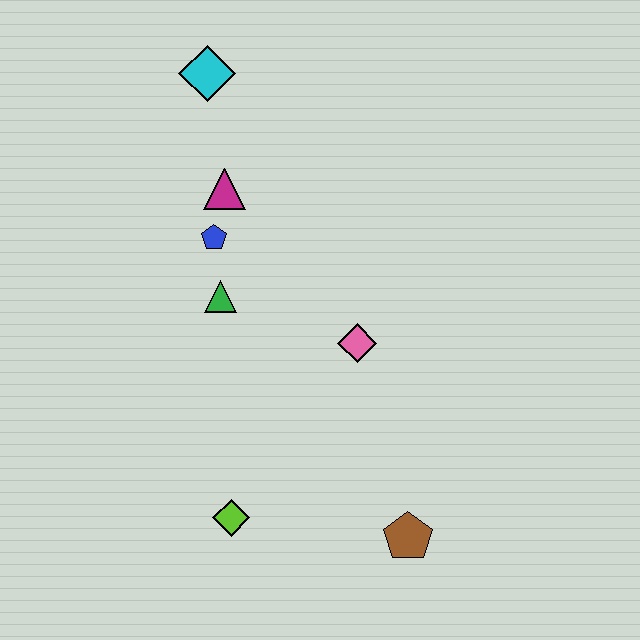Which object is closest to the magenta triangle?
The blue pentagon is closest to the magenta triangle.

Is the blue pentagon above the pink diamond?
Yes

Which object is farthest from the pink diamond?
The cyan diamond is farthest from the pink diamond.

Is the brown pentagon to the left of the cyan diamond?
No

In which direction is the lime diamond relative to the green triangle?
The lime diamond is below the green triangle.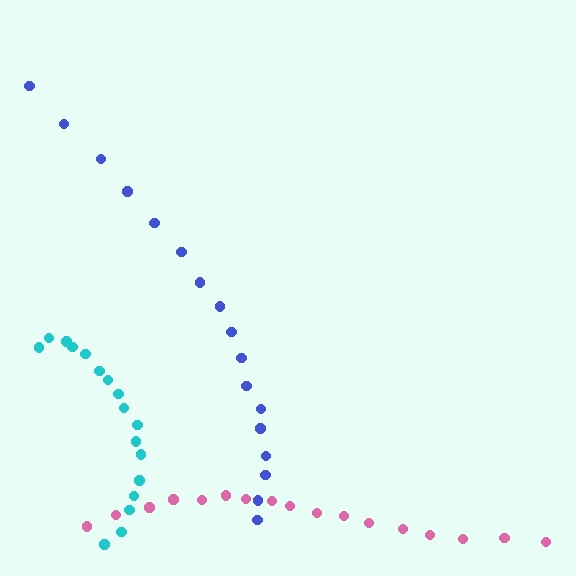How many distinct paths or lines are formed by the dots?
There are 3 distinct paths.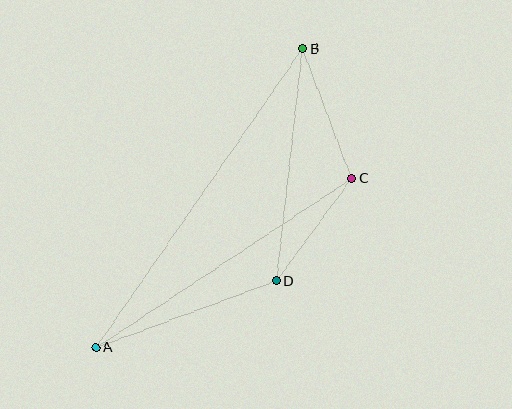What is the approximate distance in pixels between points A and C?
The distance between A and C is approximately 307 pixels.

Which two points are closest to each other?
Points C and D are closest to each other.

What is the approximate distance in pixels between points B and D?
The distance between B and D is approximately 234 pixels.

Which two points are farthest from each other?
Points A and B are farthest from each other.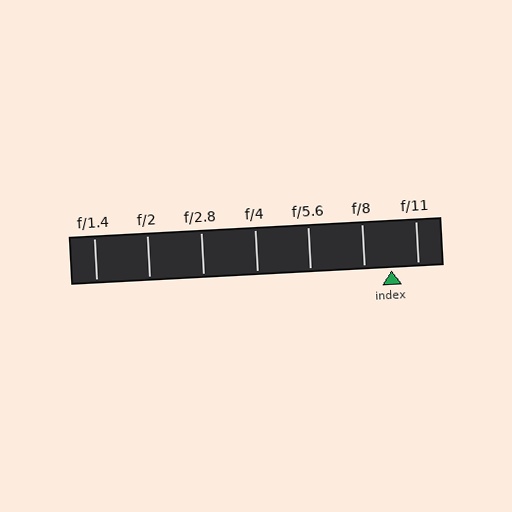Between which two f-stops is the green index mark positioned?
The index mark is between f/8 and f/11.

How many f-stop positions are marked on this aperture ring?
There are 7 f-stop positions marked.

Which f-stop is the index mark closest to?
The index mark is closest to f/11.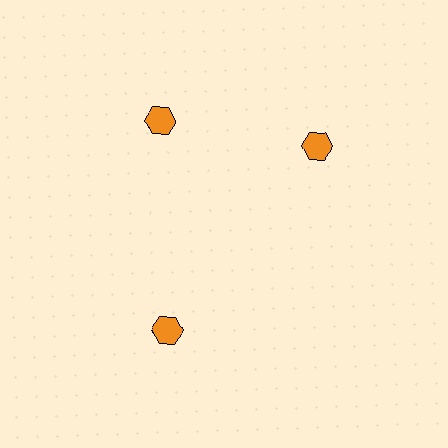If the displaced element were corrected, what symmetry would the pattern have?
It would have 3-fold rotational symmetry — the pattern would map onto itself every 120 degrees.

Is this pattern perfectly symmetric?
No. The 3 orange hexagons are arranged in a ring, but one element near the 3 o'clock position is rotated out of alignment along the ring, breaking the 3-fold rotational symmetry.